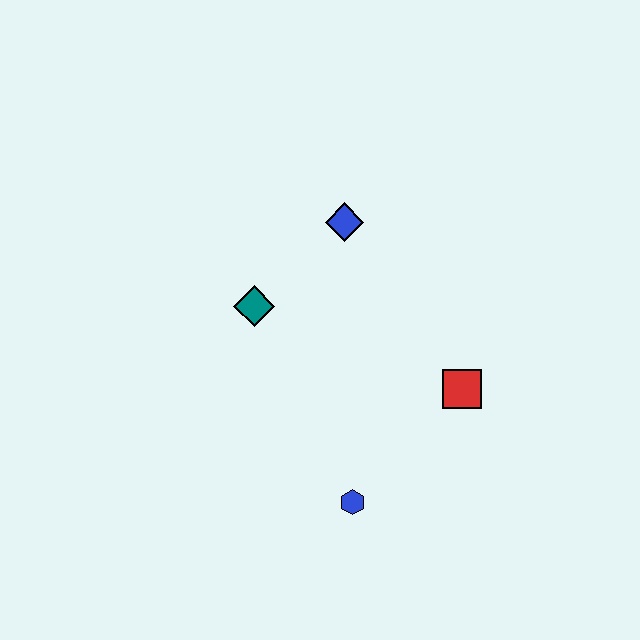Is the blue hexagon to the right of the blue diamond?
Yes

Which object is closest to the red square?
The blue hexagon is closest to the red square.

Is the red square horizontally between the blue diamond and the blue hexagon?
No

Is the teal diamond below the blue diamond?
Yes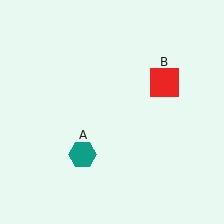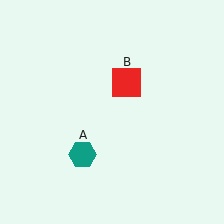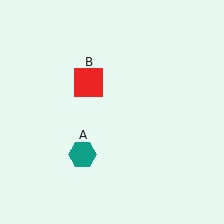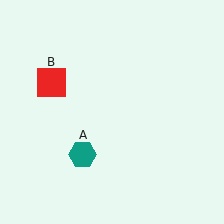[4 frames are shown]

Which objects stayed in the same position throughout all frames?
Teal hexagon (object A) remained stationary.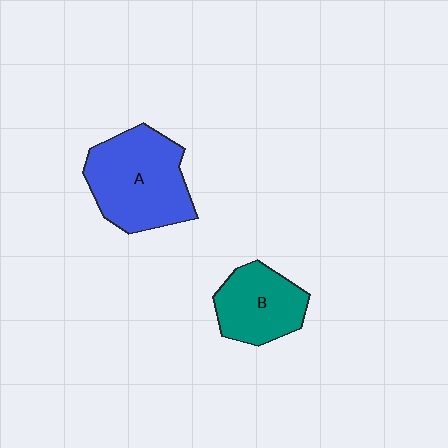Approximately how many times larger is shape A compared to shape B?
Approximately 1.5 times.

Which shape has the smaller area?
Shape B (teal).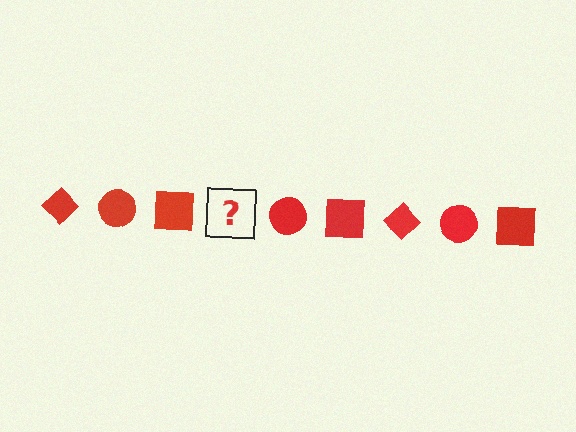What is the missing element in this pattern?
The missing element is a red diamond.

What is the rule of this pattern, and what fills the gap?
The rule is that the pattern cycles through diamond, circle, square shapes in red. The gap should be filled with a red diamond.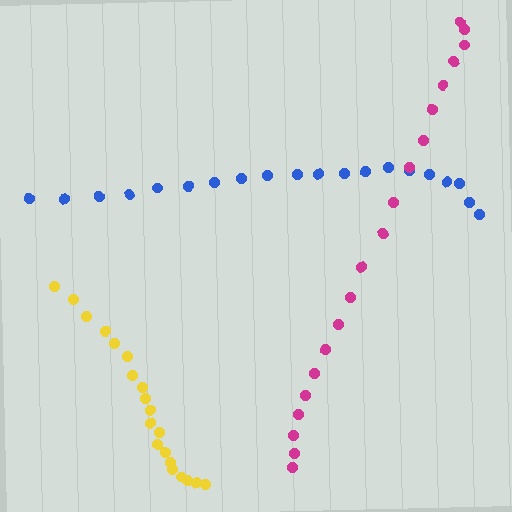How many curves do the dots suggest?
There are 3 distinct paths.